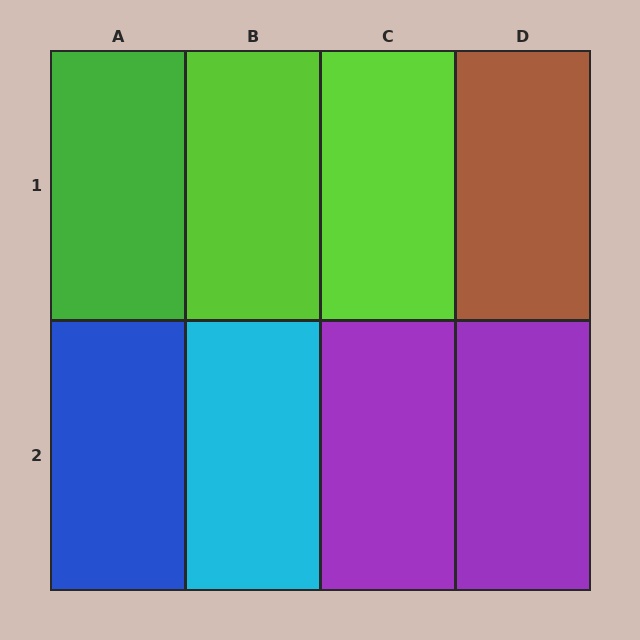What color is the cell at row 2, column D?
Purple.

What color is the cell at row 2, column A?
Blue.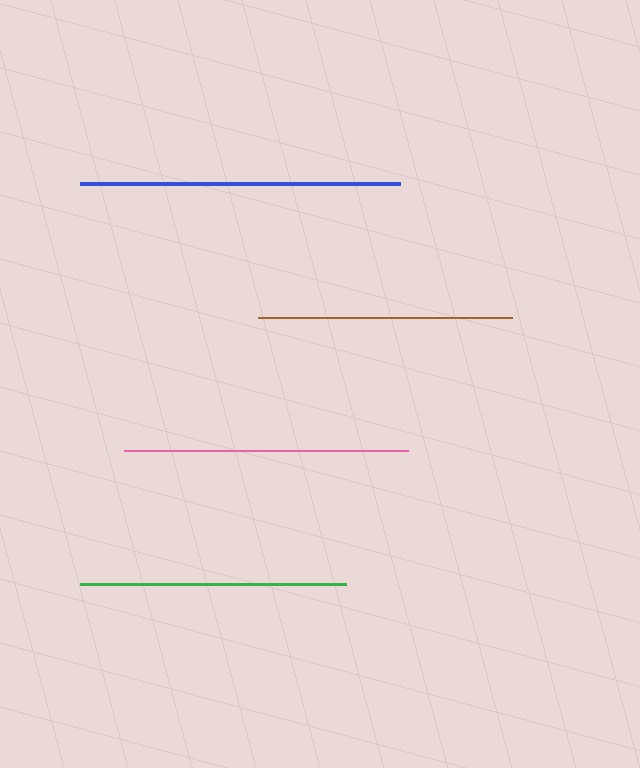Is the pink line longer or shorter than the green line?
The pink line is longer than the green line.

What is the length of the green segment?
The green segment is approximately 265 pixels long.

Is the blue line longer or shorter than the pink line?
The blue line is longer than the pink line.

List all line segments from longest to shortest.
From longest to shortest: blue, pink, green, brown.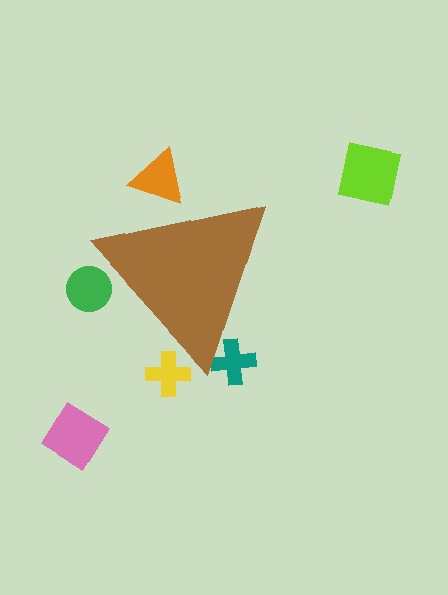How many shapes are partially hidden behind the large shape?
4 shapes are partially hidden.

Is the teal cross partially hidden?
Yes, the teal cross is partially hidden behind the brown triangle.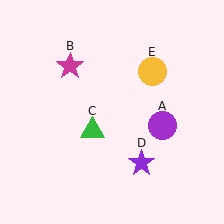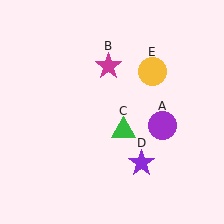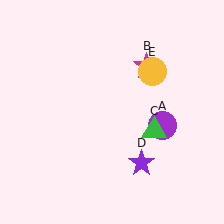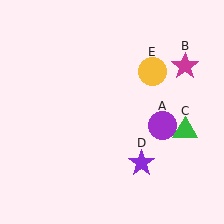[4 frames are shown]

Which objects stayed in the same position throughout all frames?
Purple circle (object A) and purple star (object D) and yellow circle (object E) remained stationary.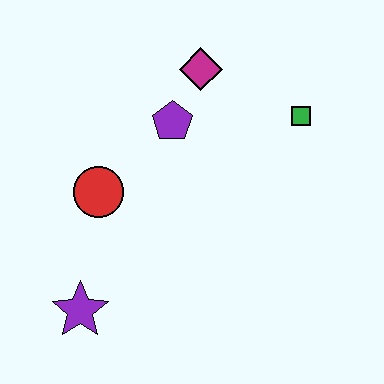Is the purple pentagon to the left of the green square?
Yes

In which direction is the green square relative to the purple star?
The green square is to the right of the purple star.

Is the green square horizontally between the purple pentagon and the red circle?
No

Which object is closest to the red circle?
The purple pentagon is closest to the red circle.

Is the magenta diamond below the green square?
No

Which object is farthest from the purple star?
The green square is farthest from the purple star.